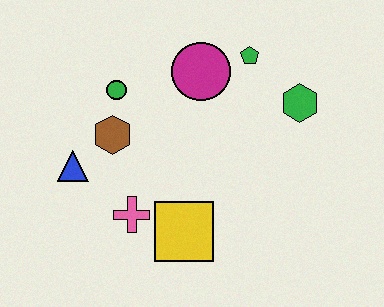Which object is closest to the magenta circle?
The green pentagon is closest to the magenta circle.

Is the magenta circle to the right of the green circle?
Yes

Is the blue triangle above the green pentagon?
No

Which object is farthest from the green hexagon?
The blue triangle is farthest from the green hexagon.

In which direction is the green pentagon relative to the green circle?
The green pentagon is to the right of the green circle.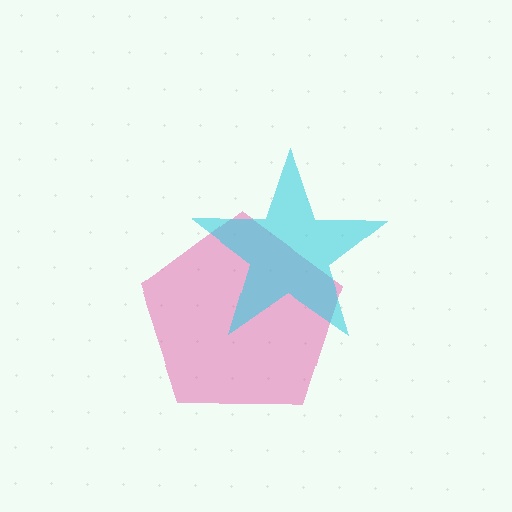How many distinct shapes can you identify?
There are 2 distinct shapes: a pink pentagon, a cyan star.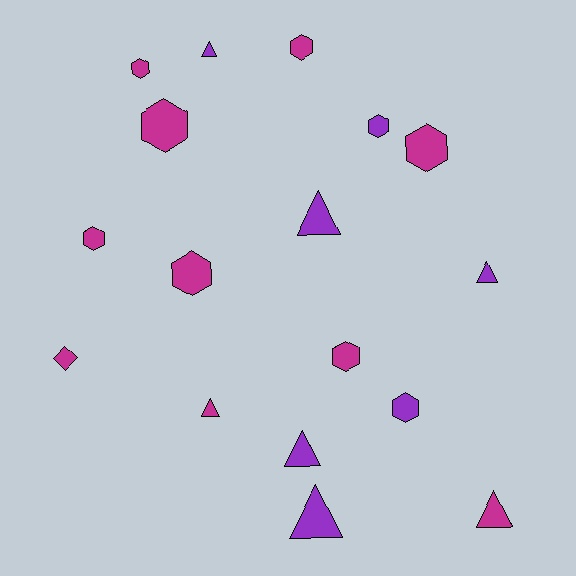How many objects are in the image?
There are 17 objects.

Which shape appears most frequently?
Hexagon, with 9 objects.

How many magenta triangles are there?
There are 2 magenta triangles.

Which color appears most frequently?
Magenta, with 10 objects.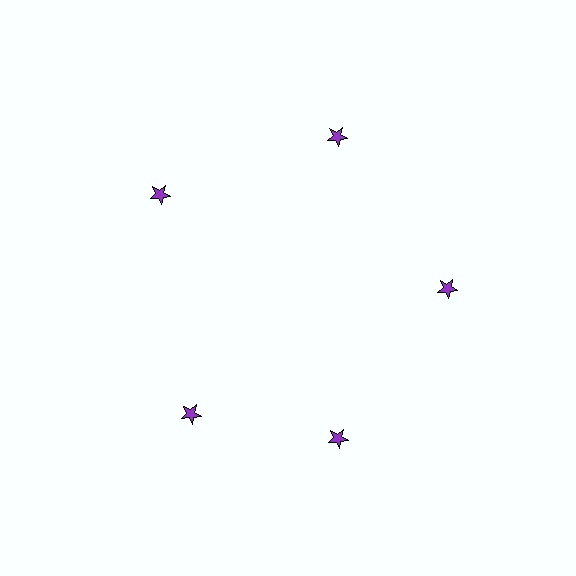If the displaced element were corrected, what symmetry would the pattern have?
It would have 5-fold rotational symmetry — the pattern would map onto itself every 72 degrees.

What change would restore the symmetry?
The symmetry would be restored by rotating it back into even spacing with its neighbors so that all 5 stars sit at equal angles and equal distance from the center.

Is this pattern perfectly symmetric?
No. The 5 purple stars are arranged in a ring, but one element near the 8 o'clock position is rotated out of alignment along the ring, breaking the 5-fold rotational symmetry.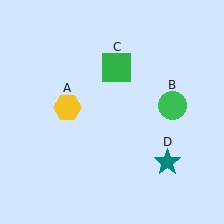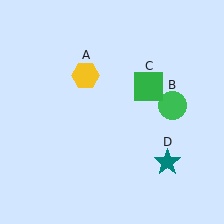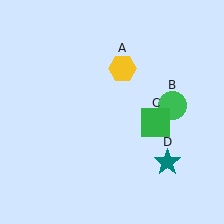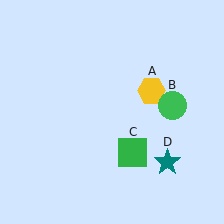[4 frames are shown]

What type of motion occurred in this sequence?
The yellow hexagon (object A), green square (object C) rotated clockwise around the center of the scene.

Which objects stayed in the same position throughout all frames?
Green circle (object B) and teal star (object D) remained stationary.